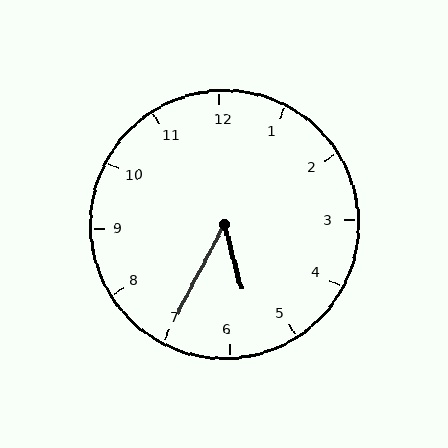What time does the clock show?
5:35.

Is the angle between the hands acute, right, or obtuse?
It is acute.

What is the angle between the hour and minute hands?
Approximately 42 degrees.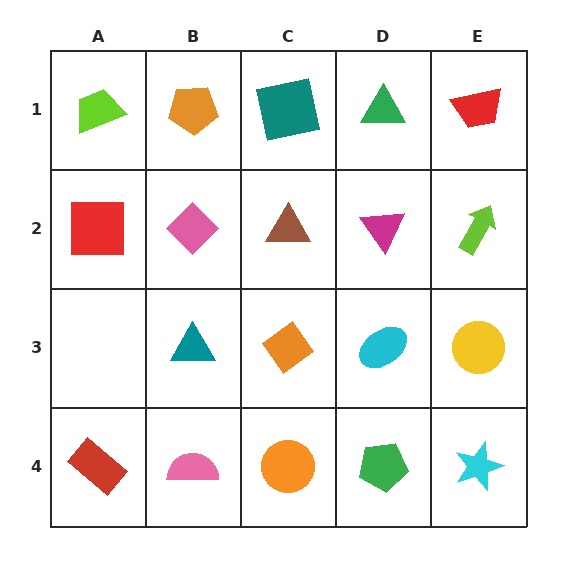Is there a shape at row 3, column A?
No, that cell is empty.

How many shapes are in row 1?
5 shapes.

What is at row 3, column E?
A yellow circle.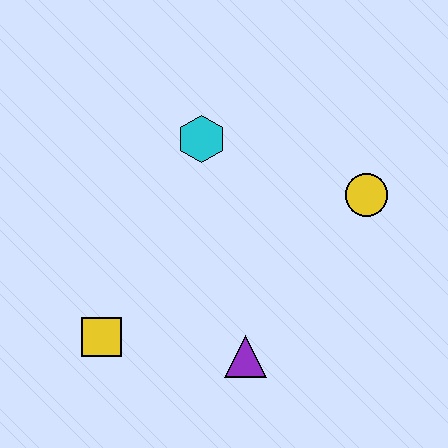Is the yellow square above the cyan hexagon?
No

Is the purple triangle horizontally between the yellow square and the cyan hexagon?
No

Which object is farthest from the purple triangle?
The cyan hexagon is farthest from the purple triangle.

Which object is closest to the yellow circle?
The cyan hexagon is closest to the yellow circle.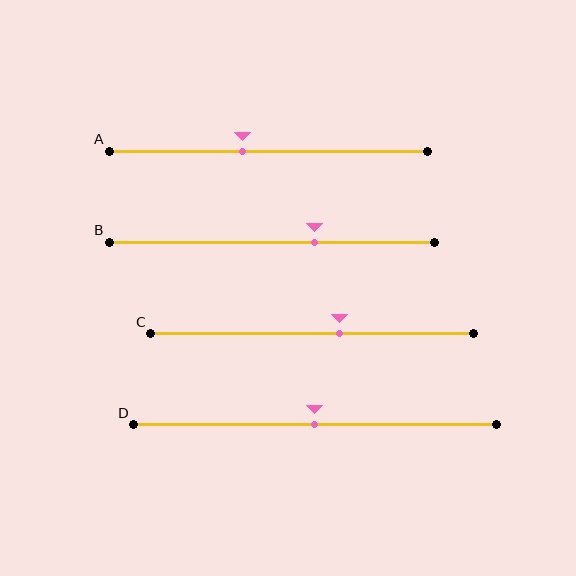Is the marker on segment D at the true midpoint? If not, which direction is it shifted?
Yes, the marker on segment D is at the true midpoint.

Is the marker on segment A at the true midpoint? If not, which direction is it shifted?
No, the marker on segment A is shifted to the left by about 8% of the segment length.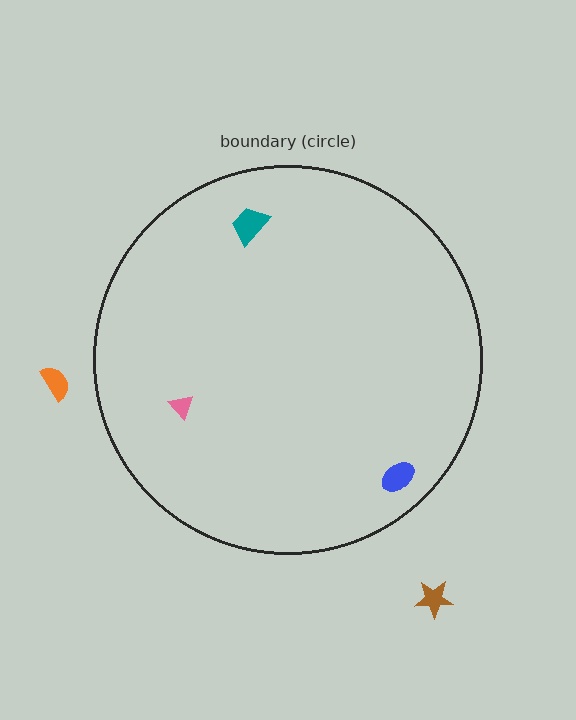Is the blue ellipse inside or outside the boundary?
Inside.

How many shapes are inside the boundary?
3 inside, 2 outside.